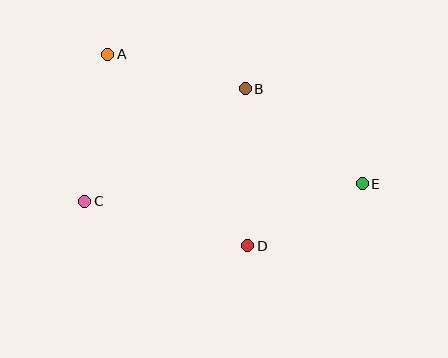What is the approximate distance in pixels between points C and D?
The distance between C and D is approximately 169 pixels.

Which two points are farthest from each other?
Points A and E are farthest from each other.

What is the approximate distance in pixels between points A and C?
The distance between A and C is approximately 149 pixels.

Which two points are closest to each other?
Points D and E are closest to each other.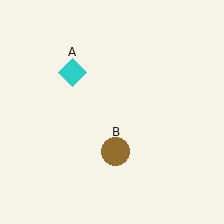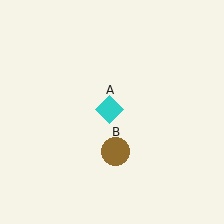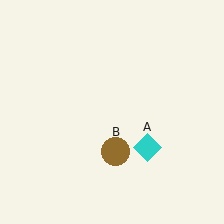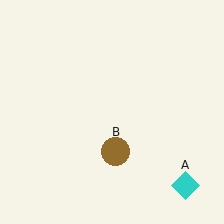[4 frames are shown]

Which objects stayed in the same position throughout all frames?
Brown circle (object B) remained stationary.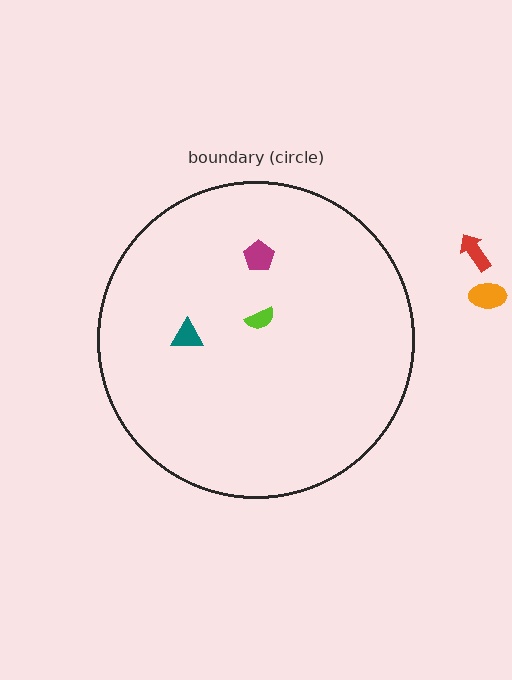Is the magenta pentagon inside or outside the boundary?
Inside.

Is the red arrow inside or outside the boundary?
Outside.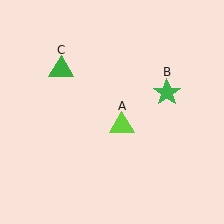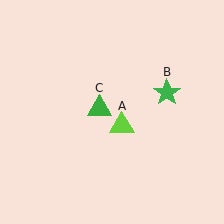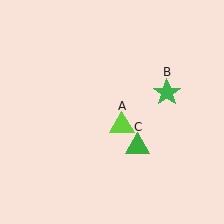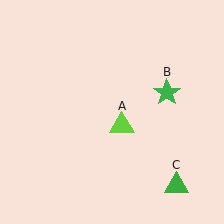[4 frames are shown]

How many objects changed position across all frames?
1 object changed position: green triangle (object C).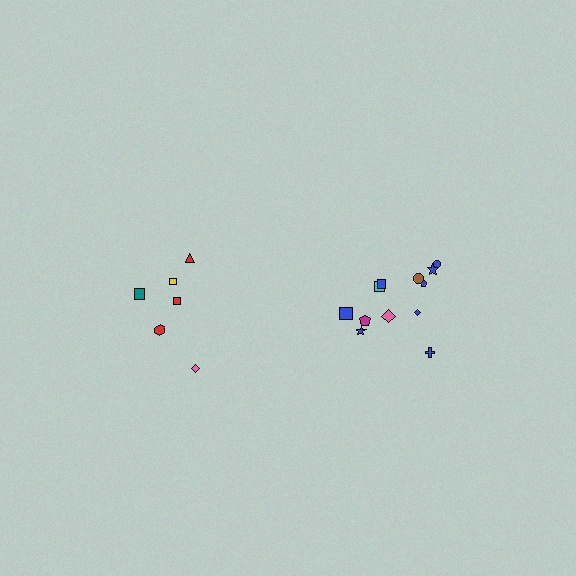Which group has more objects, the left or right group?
The right group.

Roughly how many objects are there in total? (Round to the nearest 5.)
Roughly 20 objects in total.